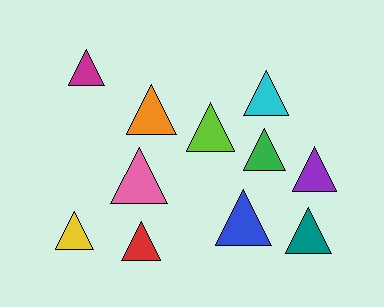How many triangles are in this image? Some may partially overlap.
There are 11 triangles.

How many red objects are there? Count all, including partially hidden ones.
There is 1 red object.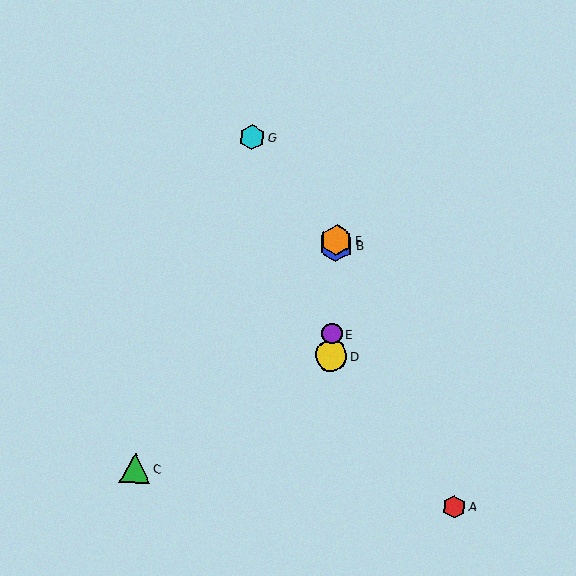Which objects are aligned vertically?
Objects B, D, E, F are aligned vertically.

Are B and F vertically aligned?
Yes, both are at x≈336.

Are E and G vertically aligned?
No, E is at x≈332 and G is at x≈252.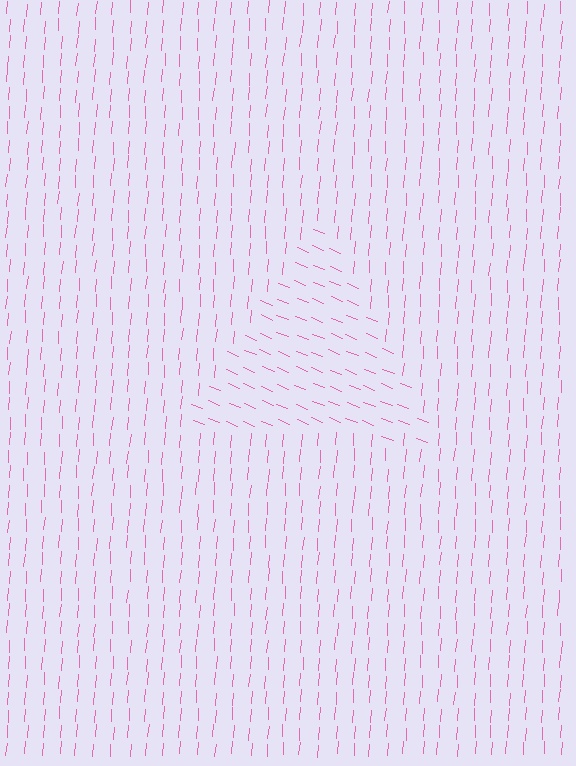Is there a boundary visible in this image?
Yes, there is a texture boundary formed by a change in line orientation.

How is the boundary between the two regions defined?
The boundary is defined purely by a change in line orientation (approximately 72 degrees difference). All lines are the same color and thickness.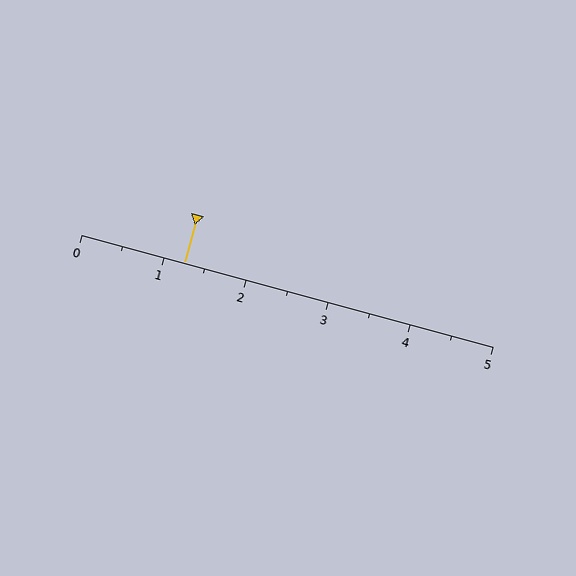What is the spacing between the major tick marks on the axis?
The major ticks are spaced 1 apart.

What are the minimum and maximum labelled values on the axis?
The axis runs from 0 to 5.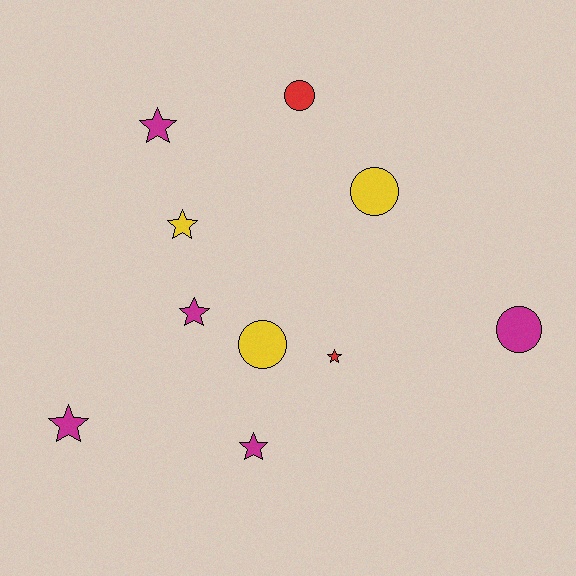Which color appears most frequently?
Magenta, with 5 objects.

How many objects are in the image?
There are 10 objects.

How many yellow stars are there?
There is 1 yellow star.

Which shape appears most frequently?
Star, with 6 objects.